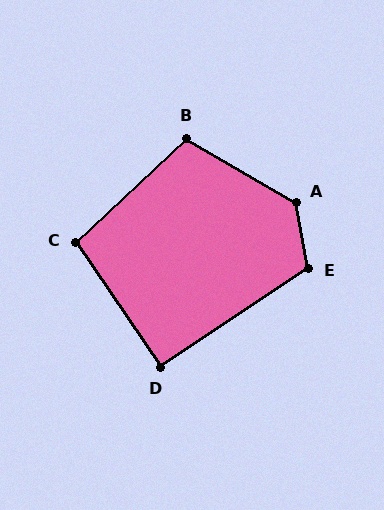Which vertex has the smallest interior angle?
D, at approximately 90 degrees.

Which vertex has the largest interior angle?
A, at approximately 130 degrees.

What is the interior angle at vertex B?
Approximately 106 degrees (obtuse).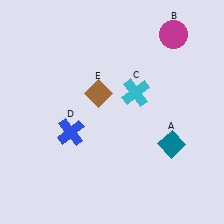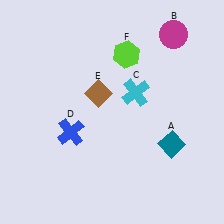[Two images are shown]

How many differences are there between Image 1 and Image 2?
There is 1 difference between the two images.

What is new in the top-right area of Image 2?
A lime hexagon (F) was added in the top-right area of Image 2.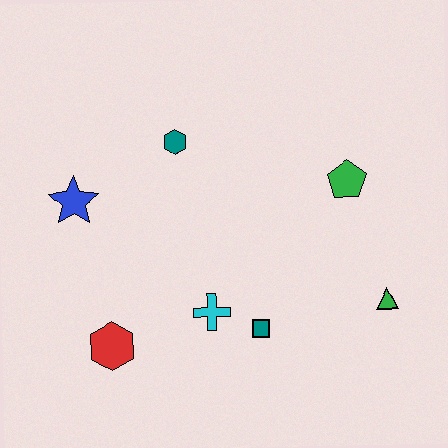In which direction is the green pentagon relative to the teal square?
The green pentagon is above the teal square.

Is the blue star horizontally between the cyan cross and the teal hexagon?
No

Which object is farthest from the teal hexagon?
The green triangle is farthest from the teal hexagon.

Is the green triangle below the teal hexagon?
Yes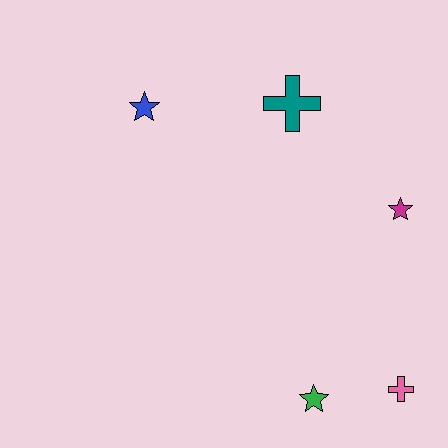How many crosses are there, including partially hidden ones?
There are 2 crosses.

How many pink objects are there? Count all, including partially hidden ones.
There is 1 pink object.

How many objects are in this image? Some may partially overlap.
There are 5 objects.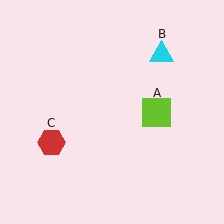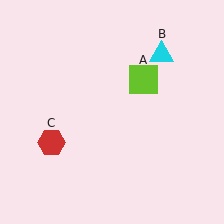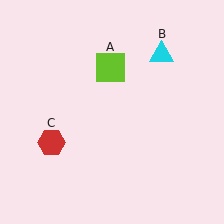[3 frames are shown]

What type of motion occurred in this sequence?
The lime square (object A) rotated counterclockwise around the center of the scene.